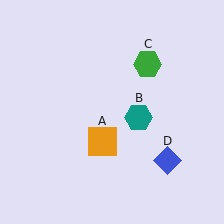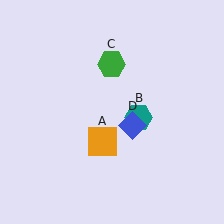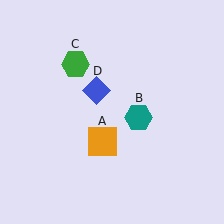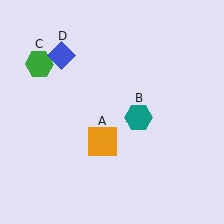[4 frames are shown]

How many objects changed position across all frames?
2 objects changed position: green hexagon (object C), blue diamond (object D).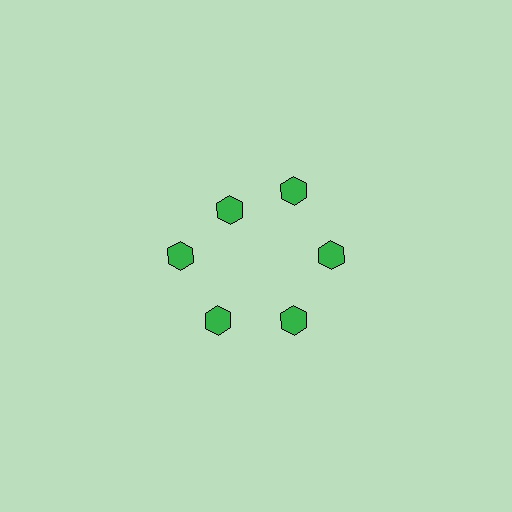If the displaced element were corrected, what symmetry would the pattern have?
It would have 6-fold rotational symmetry — the pattern would map onto itself every 60 degrees.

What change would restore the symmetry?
The symmetry would be restored by moving it outward, back onto the ring so that all 6 hexagons sit at equal angles and equal distance from the center.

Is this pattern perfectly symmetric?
No. The 6 green hexagons are arranged in a ring, but one element near the 11 o'clock position is pulled inward toward the center, breaking the 6-fold rotational symmetry.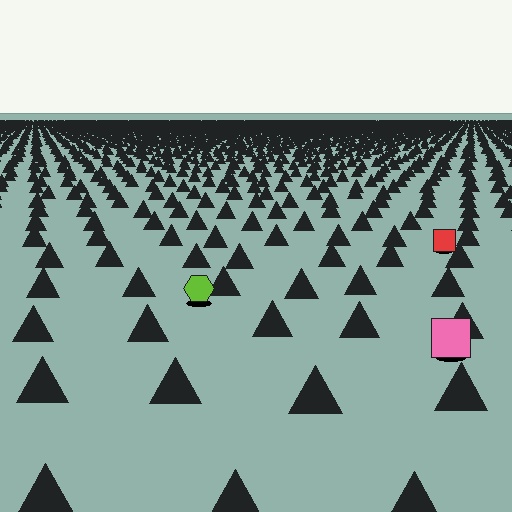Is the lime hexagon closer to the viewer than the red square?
Yes. The lime hexagon is closer — you can tell from the texture gradient: the ground texture is coarser near it.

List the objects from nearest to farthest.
From nearest to farthest: the pink square, the lime hexagon, the red square.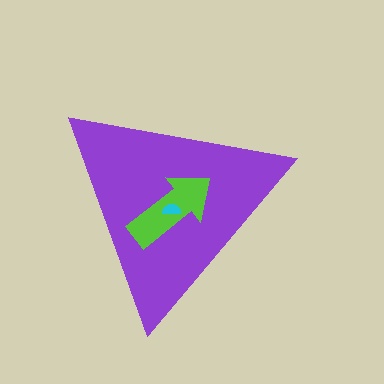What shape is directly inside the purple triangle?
The lime arrow.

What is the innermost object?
The cyan semicircle.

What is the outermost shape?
The purple triangle.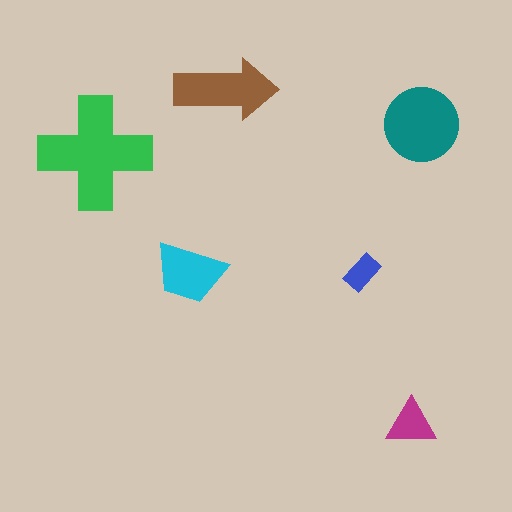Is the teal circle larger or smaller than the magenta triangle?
Larger.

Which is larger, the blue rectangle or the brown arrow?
The brown arrow.